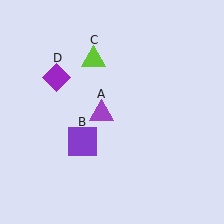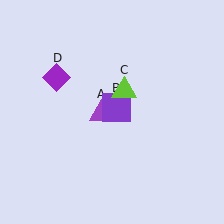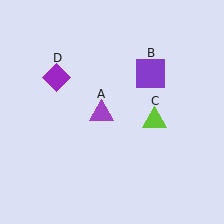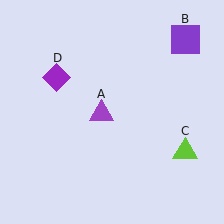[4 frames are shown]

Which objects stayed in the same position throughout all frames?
Purple triangle (object A) and purple diamond (object D) remained stationary.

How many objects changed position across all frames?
2 objects changed position: purple square (object B), lime triangle (object C).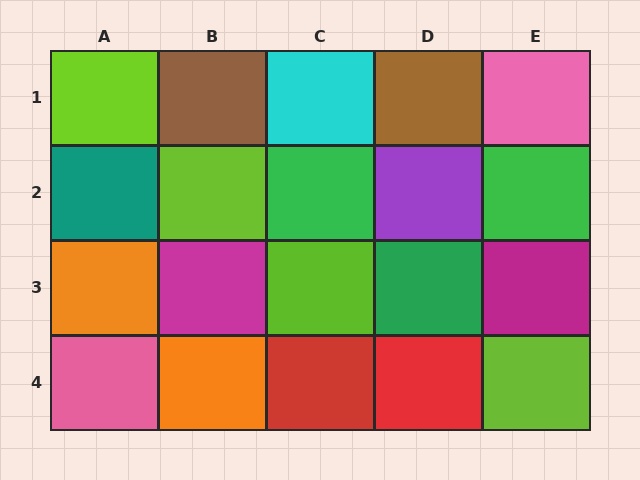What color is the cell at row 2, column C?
Green.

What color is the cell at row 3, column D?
Green.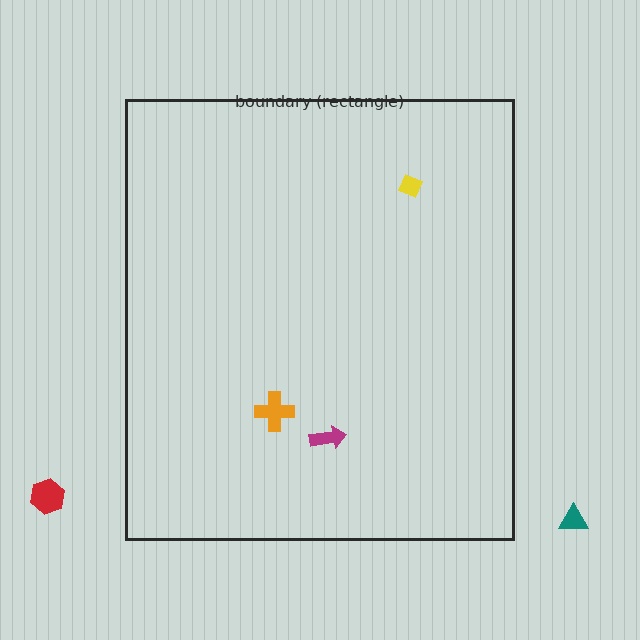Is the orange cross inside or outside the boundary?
Inside.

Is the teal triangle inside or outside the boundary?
Outside.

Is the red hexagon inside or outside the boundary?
Outside.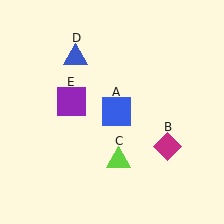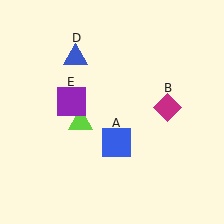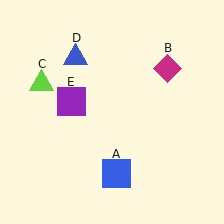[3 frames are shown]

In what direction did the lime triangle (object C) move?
The lime triangle (object C) moved up and to the left.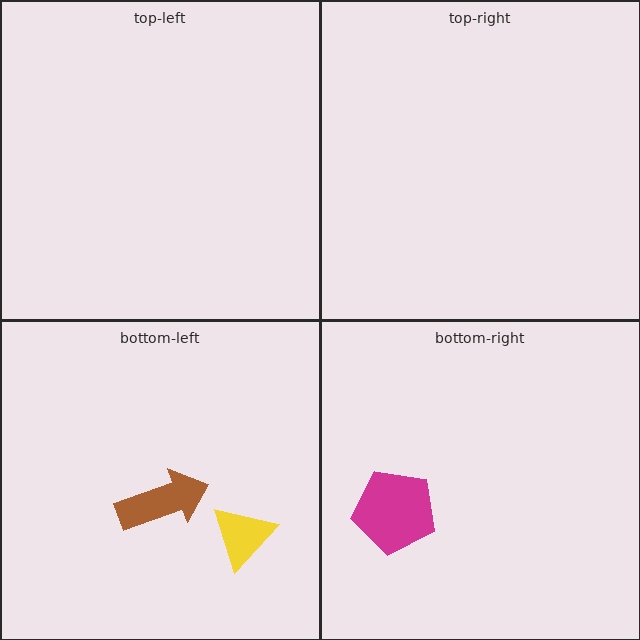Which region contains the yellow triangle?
The bottom-left region.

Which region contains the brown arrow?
The bottom-left region.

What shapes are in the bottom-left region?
The brown arrow, the yellow triangle.